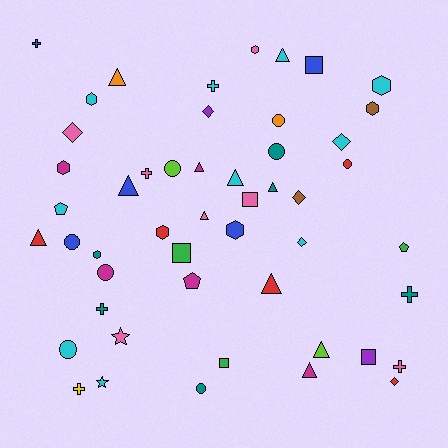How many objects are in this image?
There are 50 objects.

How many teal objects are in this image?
There are 6 teal objects.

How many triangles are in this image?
There are 11 triangles.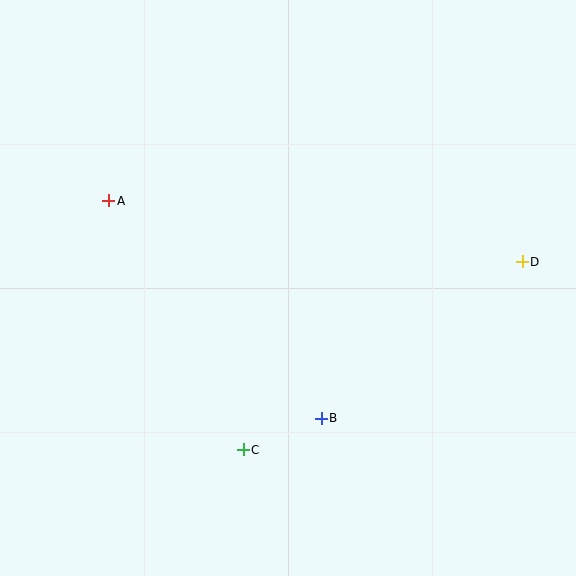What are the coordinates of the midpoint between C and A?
The midpoint between C and A is at (176, 325).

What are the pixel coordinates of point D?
Point D is at (522, 262).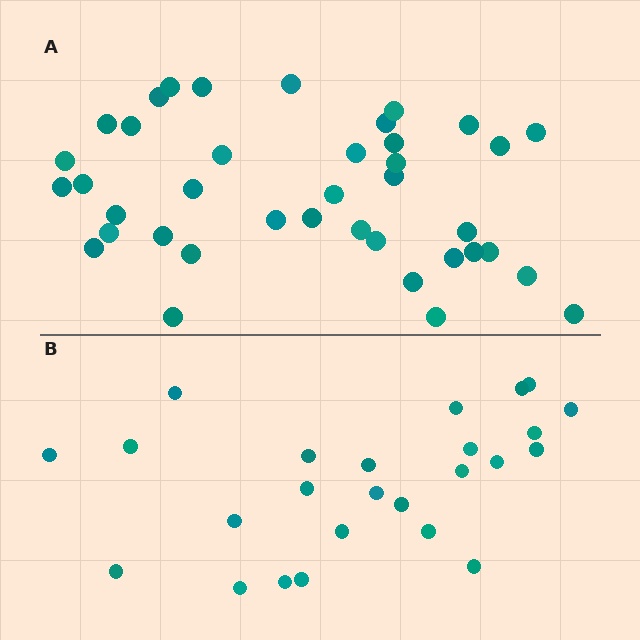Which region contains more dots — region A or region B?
Region A (the top region) has more dots.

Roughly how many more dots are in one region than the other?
Region A has approximately 15 more dots than region B.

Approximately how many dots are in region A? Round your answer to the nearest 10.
About 40 dots. (The exact count is 39, which rounds to 40.)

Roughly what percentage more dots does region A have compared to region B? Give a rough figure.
About 55% more.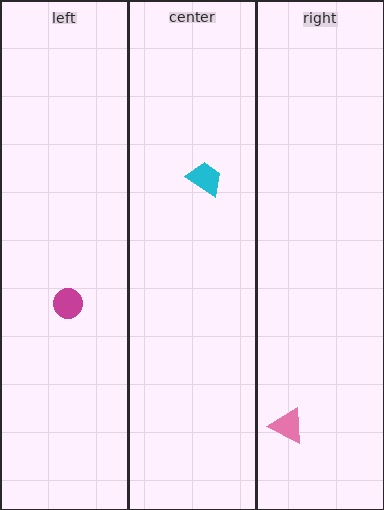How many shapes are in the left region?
1.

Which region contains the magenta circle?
The left region.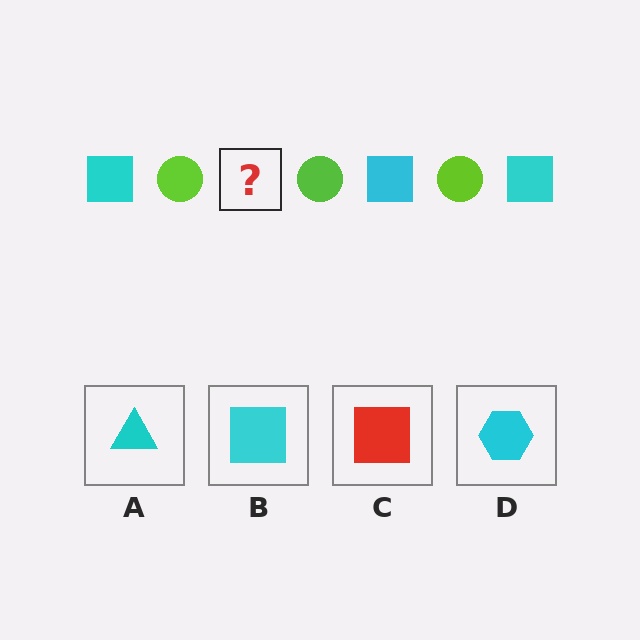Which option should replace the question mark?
Option B.